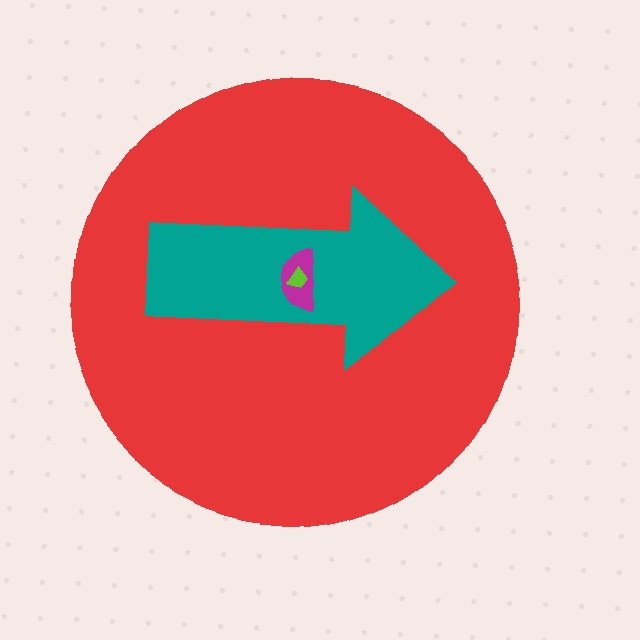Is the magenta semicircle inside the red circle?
Yes.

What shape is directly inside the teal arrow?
The magenta semicircle.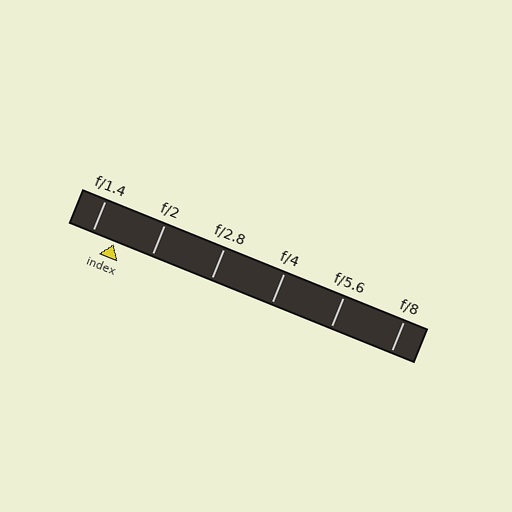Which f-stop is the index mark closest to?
The index mark is closest to f/1.4.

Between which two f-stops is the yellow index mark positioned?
The index mark is between f/1.4 and f/2.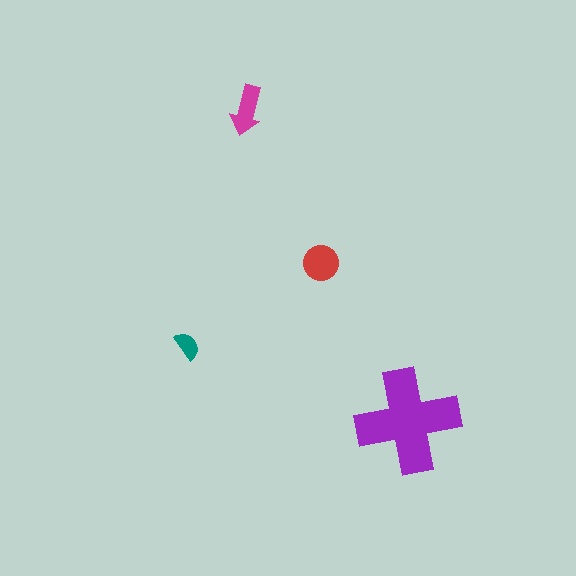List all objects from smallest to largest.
The teal semicircle, the magenta arrow, the red circle, the purple cross.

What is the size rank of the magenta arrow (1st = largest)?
3rd.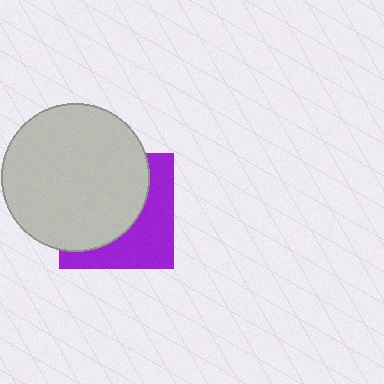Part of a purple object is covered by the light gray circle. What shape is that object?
It is a square.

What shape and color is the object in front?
The object in front is a light gray circle.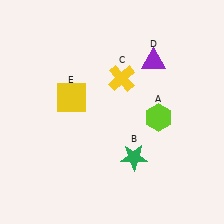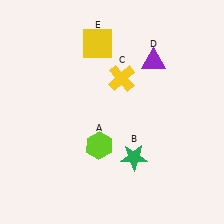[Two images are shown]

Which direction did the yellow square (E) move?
The yellow square (E) moved up.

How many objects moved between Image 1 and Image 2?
2 objects moved between the two images.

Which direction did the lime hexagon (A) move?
The lime hexagon (A) moved left.